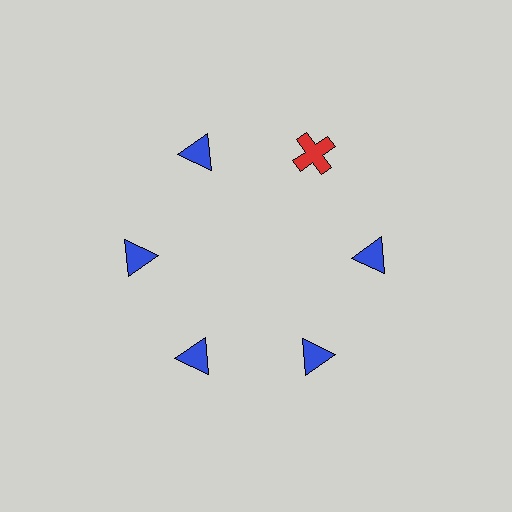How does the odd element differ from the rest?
It differs in both color (red instead of blue) and shape (cross instead of triangle).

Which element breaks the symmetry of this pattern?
The red cross at roughly the 1 o'clock position breaks the symmetry. All other shapes are blue triangles.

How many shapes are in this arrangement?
There are 6 shapes arranged in a ring pattern.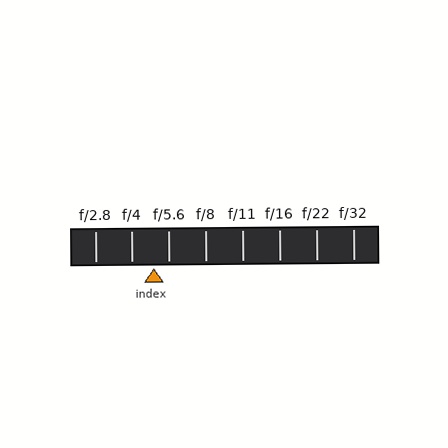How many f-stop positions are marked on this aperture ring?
There are 8 f-stop positions marked.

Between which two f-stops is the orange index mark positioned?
The index mark is between f/4 and f/5.6.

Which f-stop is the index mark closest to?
The index mark is closest to f/5.6.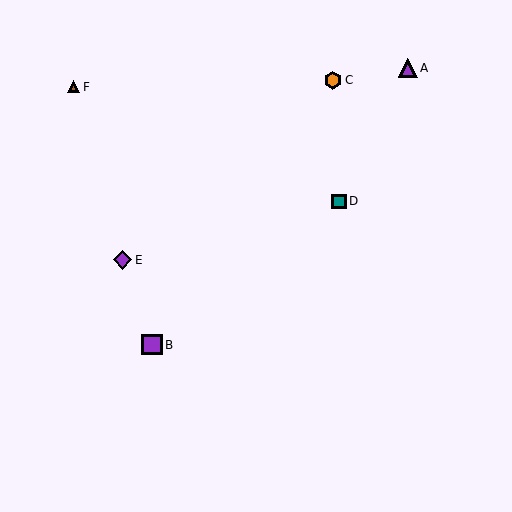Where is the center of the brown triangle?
The center of the brown triangle is at (74, 87).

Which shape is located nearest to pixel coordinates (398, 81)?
The purple triangle (labeled A) at (408, 68) is nearest to that location.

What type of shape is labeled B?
Shape B is a purple square.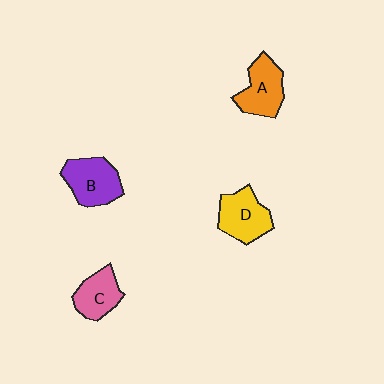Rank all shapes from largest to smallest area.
From largest to smallest: B (purple), D (yellow), A (orange), C (pink).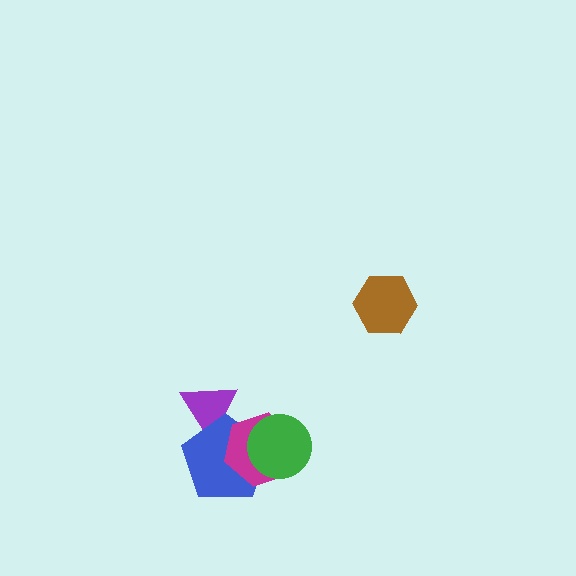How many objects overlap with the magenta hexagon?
2 objects overlap with the magenta hexagon.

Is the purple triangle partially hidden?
Yes, it is partially covered by another shape.